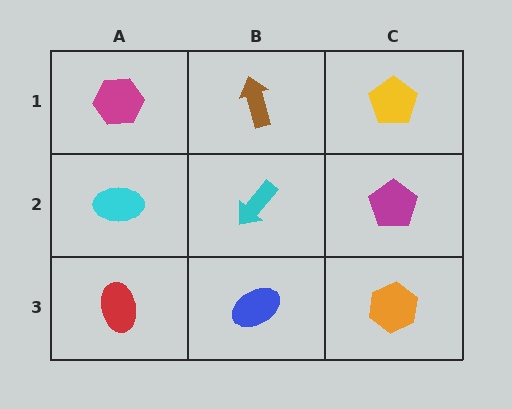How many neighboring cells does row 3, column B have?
3.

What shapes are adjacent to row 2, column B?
A brown arrow (row 1, column B), a blue ellipse (row 3, column B), a cyan ellipse (row 2, column A), a magenta pentagon (row 2, column C).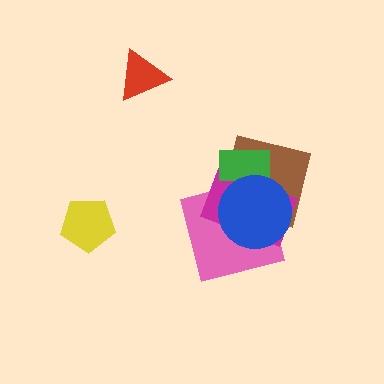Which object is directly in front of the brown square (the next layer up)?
The pink square is directly in front of the brown square.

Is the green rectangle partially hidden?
Yes, it is partially covered by another shape.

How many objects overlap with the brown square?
4 objects overlap with the brown square.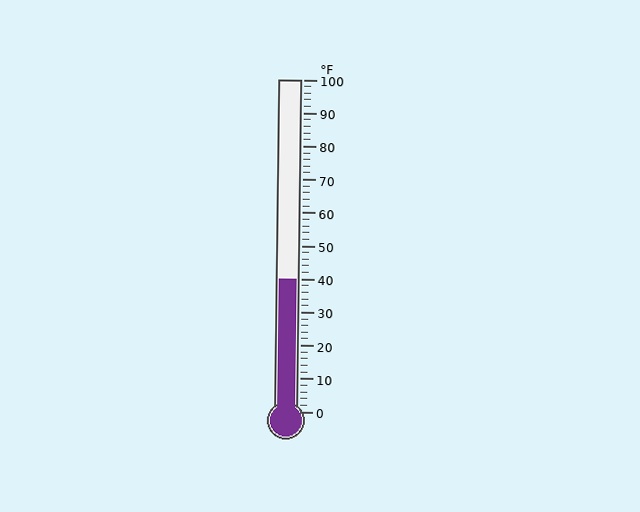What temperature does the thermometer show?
The thermometer shows approximately 40°F.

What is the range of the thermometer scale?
The thermometer scale ranges from 0°F to 100°F.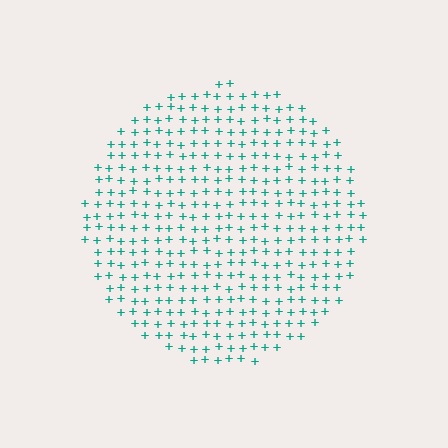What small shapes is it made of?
It is made of small plus signs.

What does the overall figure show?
The overall figure shows a circle.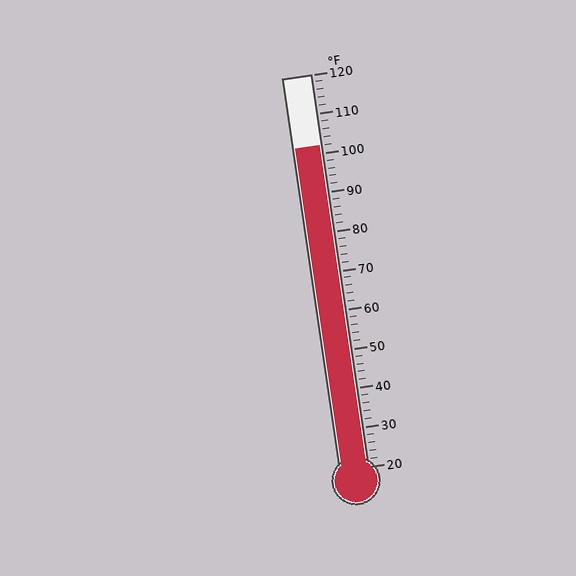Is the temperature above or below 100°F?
The temperature is above 100°F.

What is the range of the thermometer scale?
The thermometer scale ranges from 20°F to 120°F.